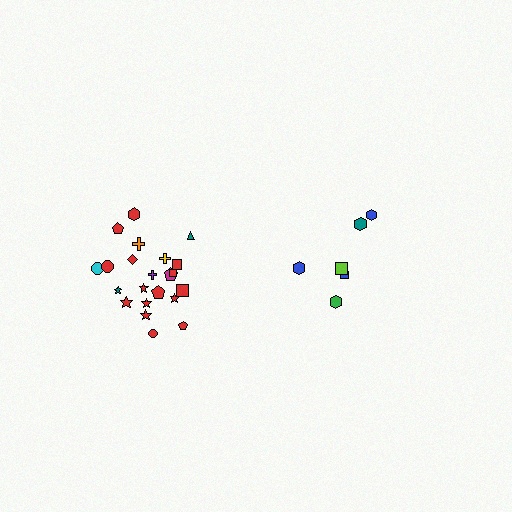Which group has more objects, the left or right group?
The left group.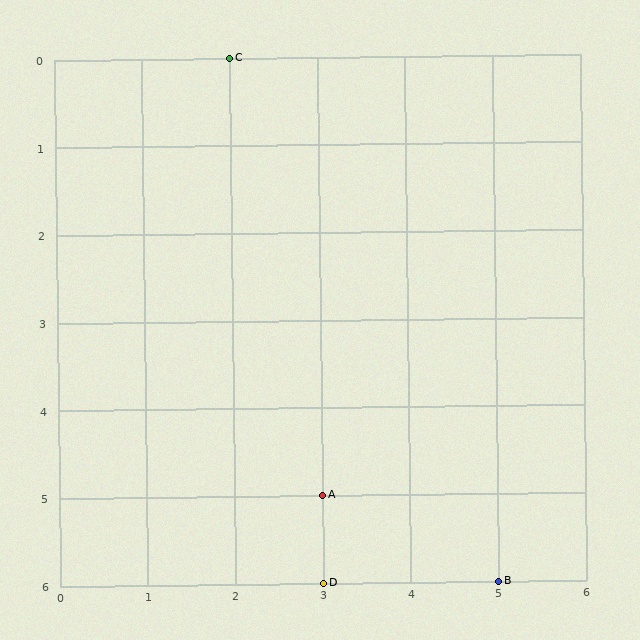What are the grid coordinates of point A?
Point A is at grid coordinates (3, 5).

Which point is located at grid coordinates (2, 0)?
Point C is at (2, 0).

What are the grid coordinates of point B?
Point B is at grid coordinates (5, 6).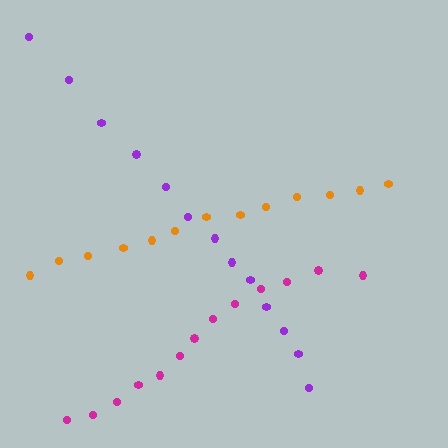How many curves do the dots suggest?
There are 3 distinct paths.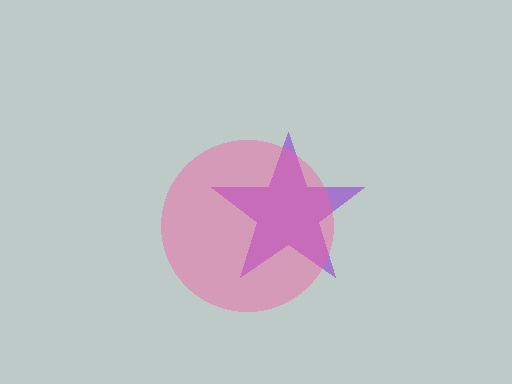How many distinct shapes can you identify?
There are 2 distinct shapes: a purple star, a pink circle.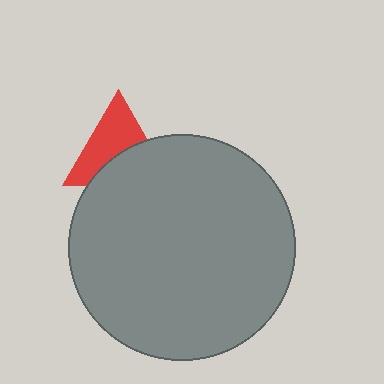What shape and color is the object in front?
The object in front is a gray circle.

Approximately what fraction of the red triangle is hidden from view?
Roughly 44% of the red triangle is hidden behind the gray circle.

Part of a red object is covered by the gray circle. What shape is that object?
It is a triangle.